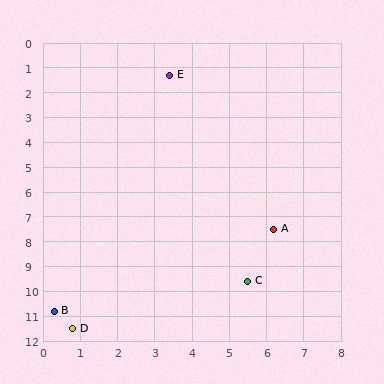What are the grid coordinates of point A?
Point A is at approximately (6.2, 7.5).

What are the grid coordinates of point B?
Point B is at approximately (0.3, 10.8).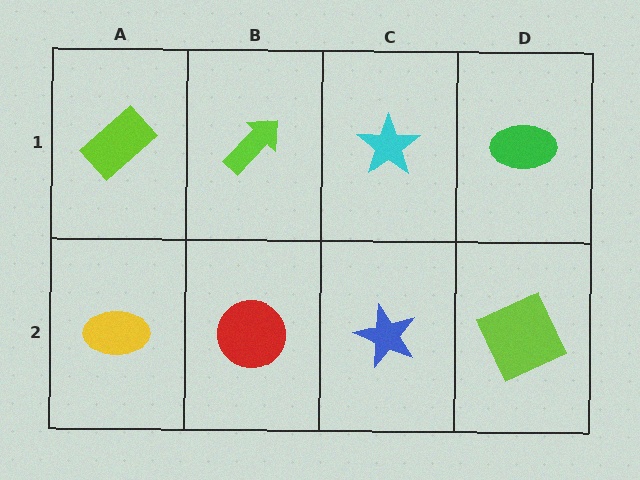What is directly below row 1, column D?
A lime square.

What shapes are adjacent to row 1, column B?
A red circle (row 2, column B), a lime rectangle (row 1, column A), a cyan star (row 1, column C).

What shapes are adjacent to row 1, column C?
A blue star (row 2, column C), a lime arrow (row 1, column B), a green ellipse (row 1, column D).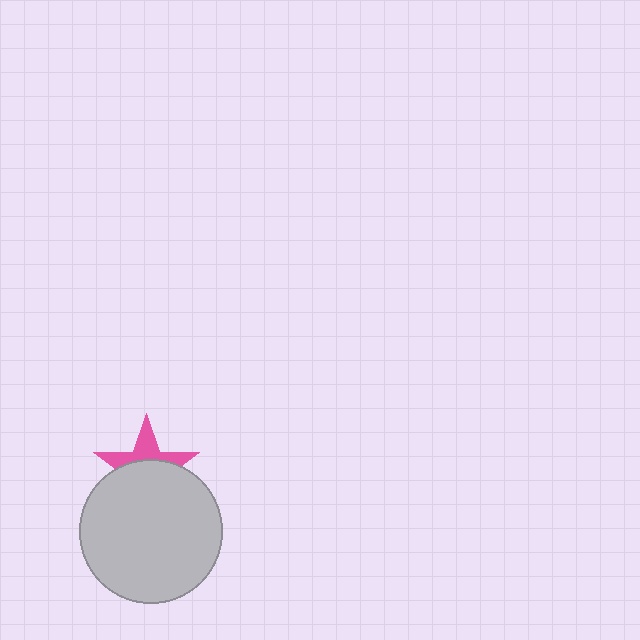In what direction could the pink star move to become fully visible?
The pink star could move up. That would shift it out from behind the light gray circle entirely.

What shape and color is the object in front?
The object in front is a light gray circle.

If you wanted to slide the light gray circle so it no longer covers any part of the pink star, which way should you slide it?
Slide it down — that is the most direct way to separate the two shapes.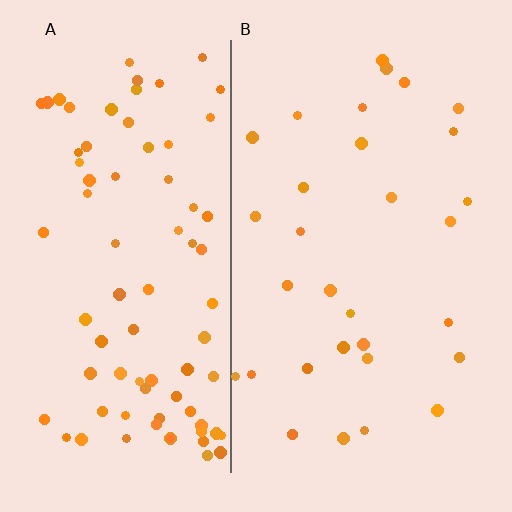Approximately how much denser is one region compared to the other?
Approximately 2.6× — region A over region B.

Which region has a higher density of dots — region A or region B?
A (the left).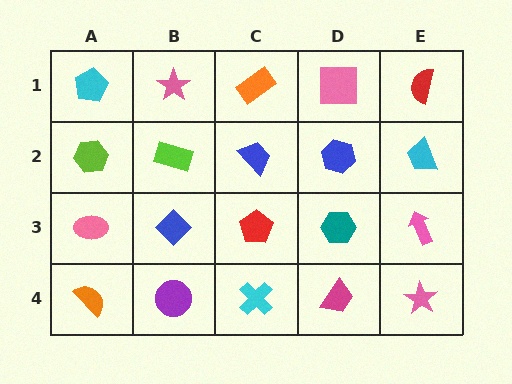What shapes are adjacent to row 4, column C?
A red pentagon (row 3, column C), a purple circle (row 4, column B), a magenta trapezoid (row 4, column D).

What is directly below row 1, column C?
A blue trapezoid.